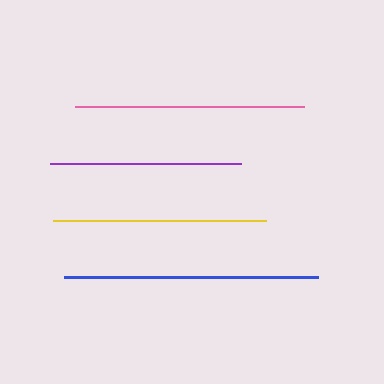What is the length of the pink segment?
The pink segment is approximately 229 pixels long.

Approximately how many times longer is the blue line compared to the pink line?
The blue line is approximately 1.1 times the length of the pink line.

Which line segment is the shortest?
The purple line is the shortest at approximately 191 pixels.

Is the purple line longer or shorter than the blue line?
The blue line is longer than the purple line.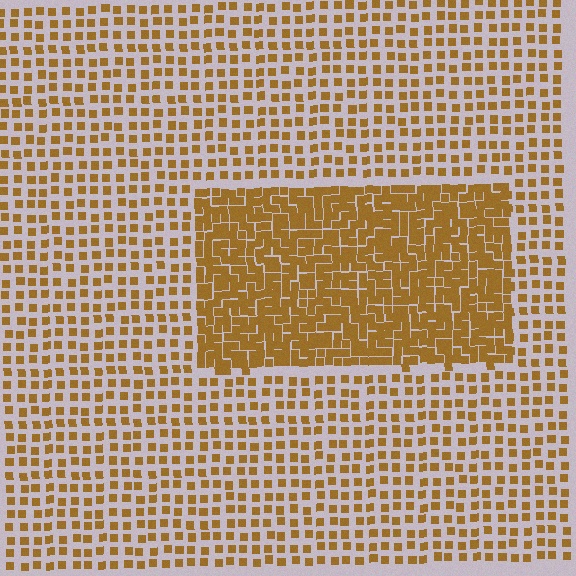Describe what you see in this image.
The image contains small brown elements arranged at two different densities. A rectangle-shaped region is visible where the elements are more densely packed than the surrounding area.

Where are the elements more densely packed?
The elements are more densely packed inside the rectangle boundary.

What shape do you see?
I see a rectangle.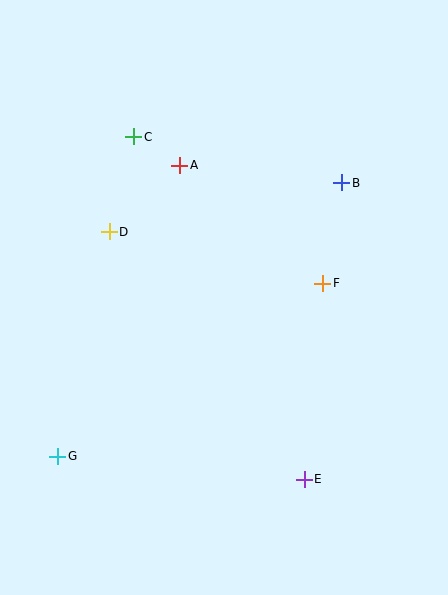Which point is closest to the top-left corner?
Point C is closest to the top-left corner.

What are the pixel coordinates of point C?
Point C is at (134, 137).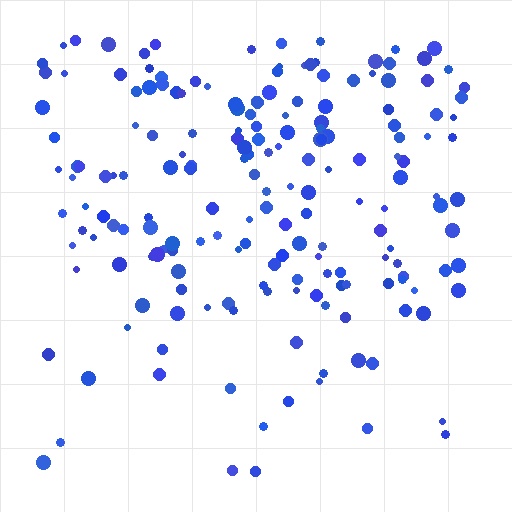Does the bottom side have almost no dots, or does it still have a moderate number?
Still a moderate number, just noticeably fewer than the top.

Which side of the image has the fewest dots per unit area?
The bottom.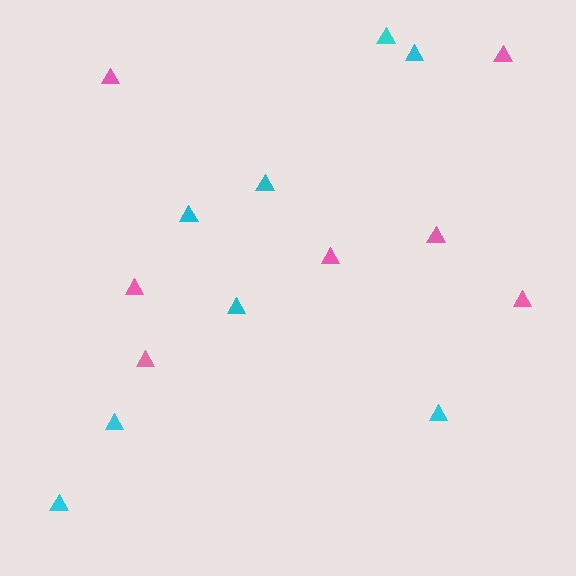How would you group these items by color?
There are 2 groups: one group of cyan triangles (8) and one group of pink triangles (7).